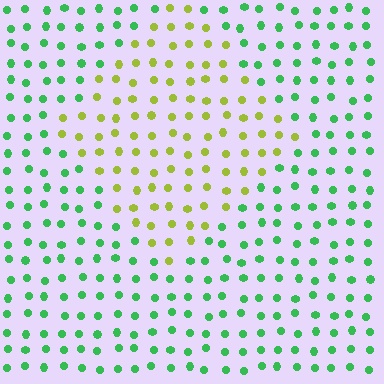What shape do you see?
I see a diamond.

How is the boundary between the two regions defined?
The boundary is defined purely by a slight shift in hue (about 58 degrees). Spacing, size, and orientation are identical on both sides.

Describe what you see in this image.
The image is filled with small green elements in a uniform arrangement. A diamond-shaped region is visible where the elements are tinted to a slightly different hue, forming a subtle color boundary.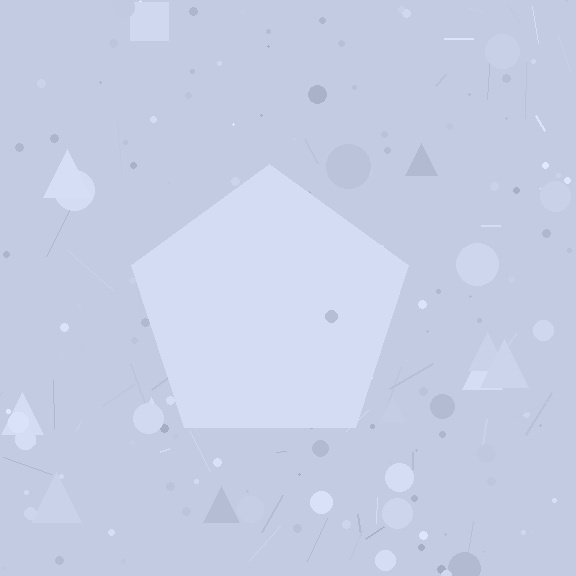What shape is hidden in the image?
A pentagon is hidden in the image.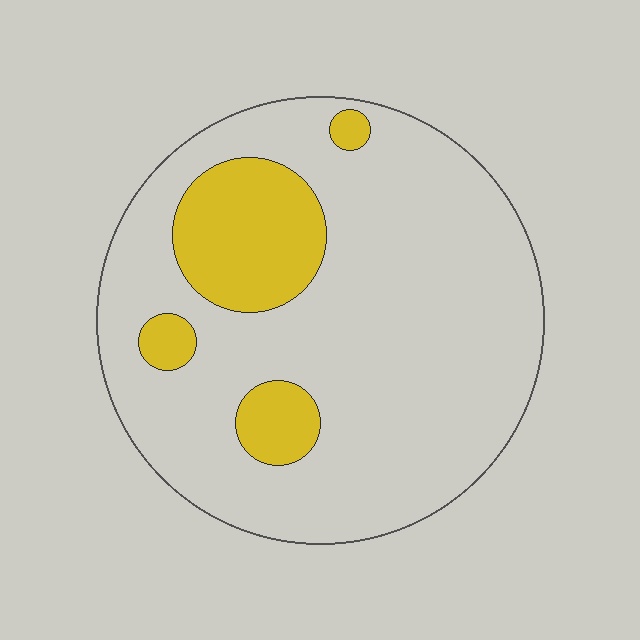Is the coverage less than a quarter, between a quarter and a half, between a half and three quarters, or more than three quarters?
Less than a quarter.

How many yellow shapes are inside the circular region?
4.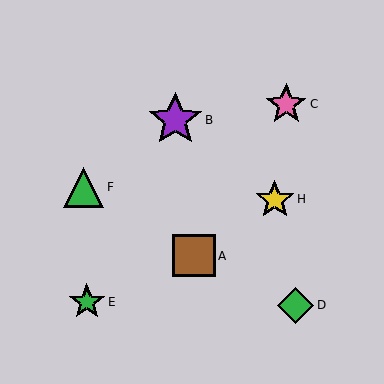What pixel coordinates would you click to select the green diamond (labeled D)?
Click at (296, 305) to select the green diamond D.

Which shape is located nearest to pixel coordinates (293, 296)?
The green diamond (labeled D) at (296, 305) is nearest to that location.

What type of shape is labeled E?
Shape E is a green star.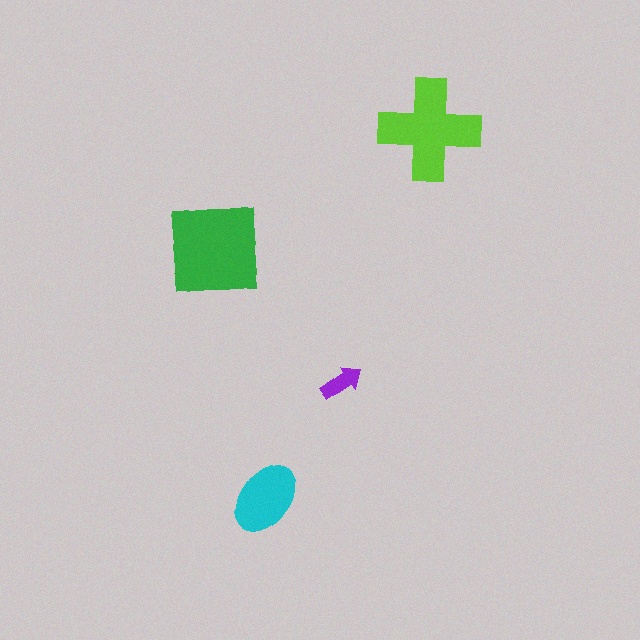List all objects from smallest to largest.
The purple arrow, the cyan ellipse, the lime cross, the green square.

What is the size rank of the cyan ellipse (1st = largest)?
3rd.